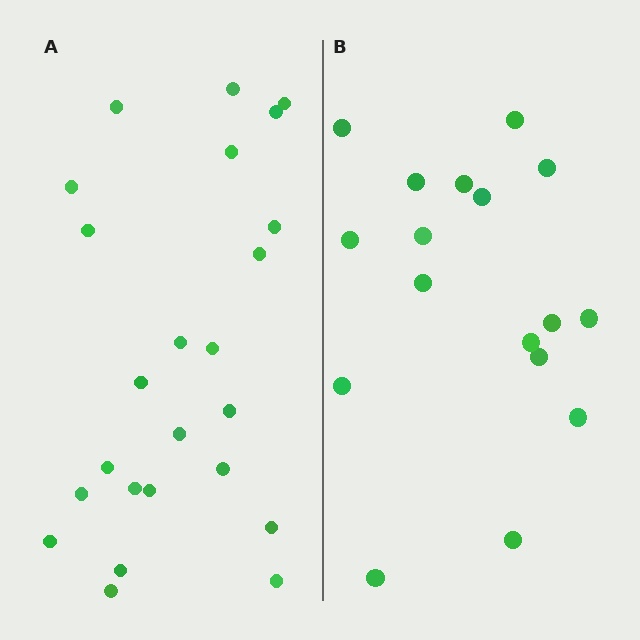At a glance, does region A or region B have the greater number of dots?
Region A (the left region) has more dots.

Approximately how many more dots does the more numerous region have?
Region A has roughly 8 or so more dots than region B.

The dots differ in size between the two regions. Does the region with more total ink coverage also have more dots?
No. Region B has more total ink coverage because its dots are larger, but region A actually contains more individual dots. Total area can be misleading — the number of items is what matters here.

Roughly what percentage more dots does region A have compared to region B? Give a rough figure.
About 40% more.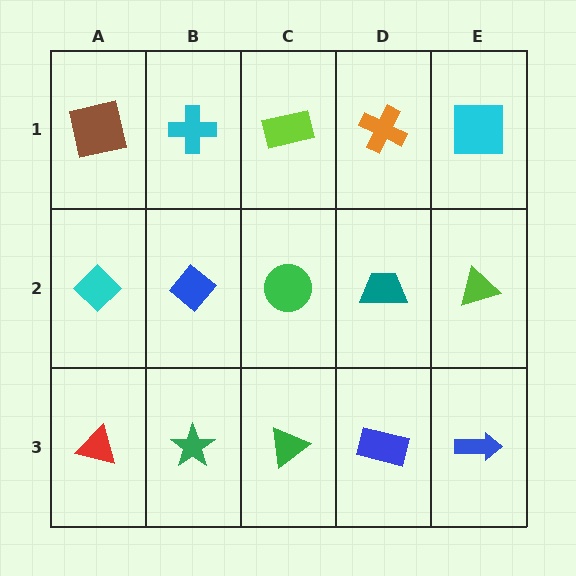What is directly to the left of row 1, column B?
A brown square.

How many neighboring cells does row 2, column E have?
3.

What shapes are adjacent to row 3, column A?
A cyan diamond (row 2, column A), a green star (row 3, column B).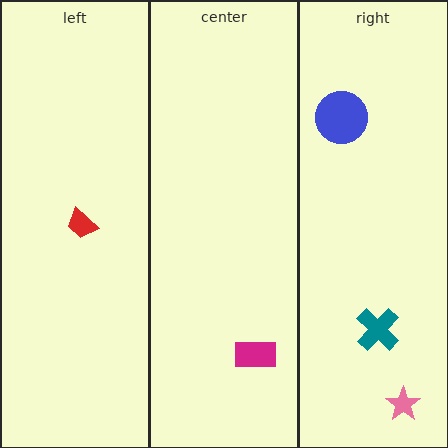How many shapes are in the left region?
1.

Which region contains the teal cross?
The right region.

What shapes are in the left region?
The red trapezoid.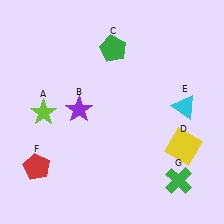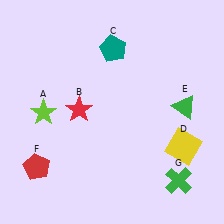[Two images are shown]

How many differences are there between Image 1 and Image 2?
There are 3 differences between the two images.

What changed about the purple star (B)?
In Image 1, B is purple. In Image 2, it changed to red.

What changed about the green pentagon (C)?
In Image 1, C is green. In Image 2, it changed to teal.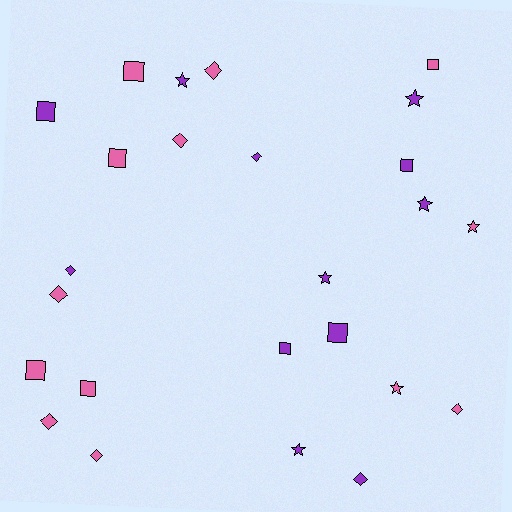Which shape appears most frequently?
Diamond, with 9 objects.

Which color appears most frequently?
Pink, with 13 objects.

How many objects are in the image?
There are 25 objects.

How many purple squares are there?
There are 4 purple squares.